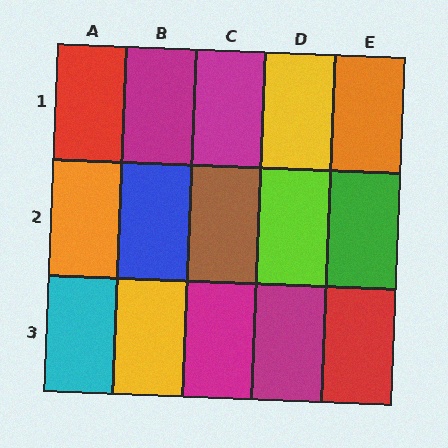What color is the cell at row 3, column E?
Red.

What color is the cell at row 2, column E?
Green.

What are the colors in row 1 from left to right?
Red, magenta, magenta, yellow, orange.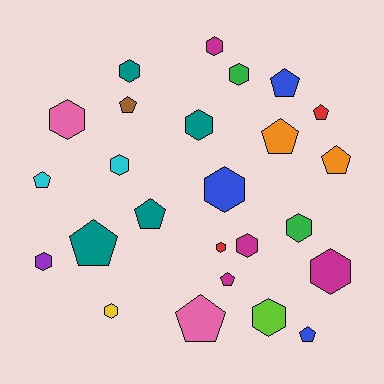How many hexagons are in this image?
There are 14 hexagons.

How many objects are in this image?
There are 25 objects.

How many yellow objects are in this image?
There is 1 yellow object.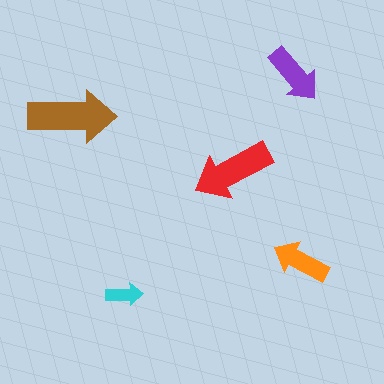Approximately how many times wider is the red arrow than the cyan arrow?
About 2 times wider.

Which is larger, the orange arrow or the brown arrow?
The brown one.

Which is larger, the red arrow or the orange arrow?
The red one.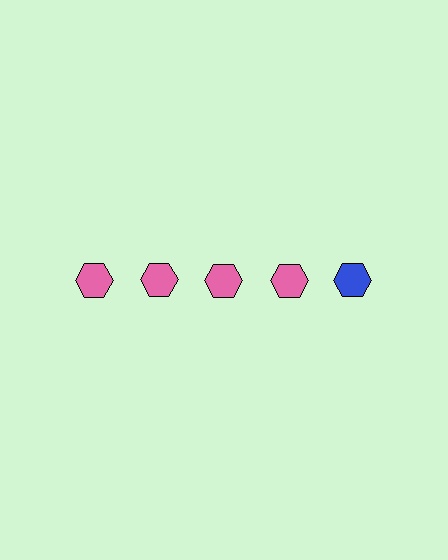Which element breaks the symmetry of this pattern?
The blue hexagon in the top row, rightmost column breaks the symmetry. All other shapes are pink hexagons.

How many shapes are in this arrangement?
There are 5 shapes arranged in a grid pattern.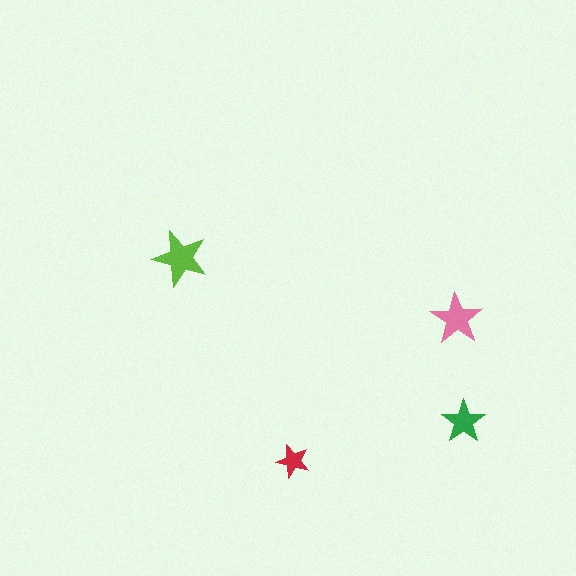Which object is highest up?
The lime star is topmost.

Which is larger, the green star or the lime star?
The lime one.